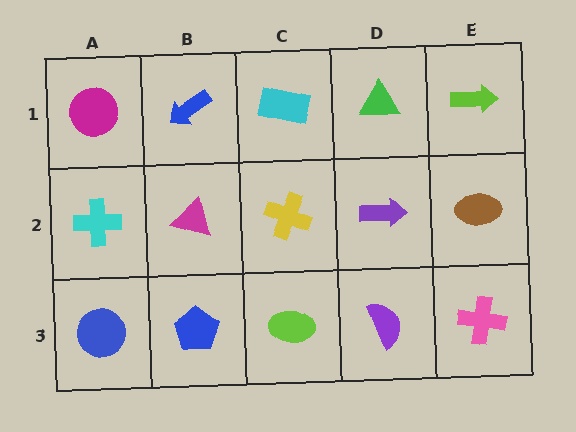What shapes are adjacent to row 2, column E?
A lime arrow (row 1, column E), a pink cross (row 3, column E), a purple arrow (row 2, column D).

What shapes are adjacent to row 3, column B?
A magenta triangle (row 2, column B), a blue circle (row 3, column A), a lime ellipse (row 3, column C).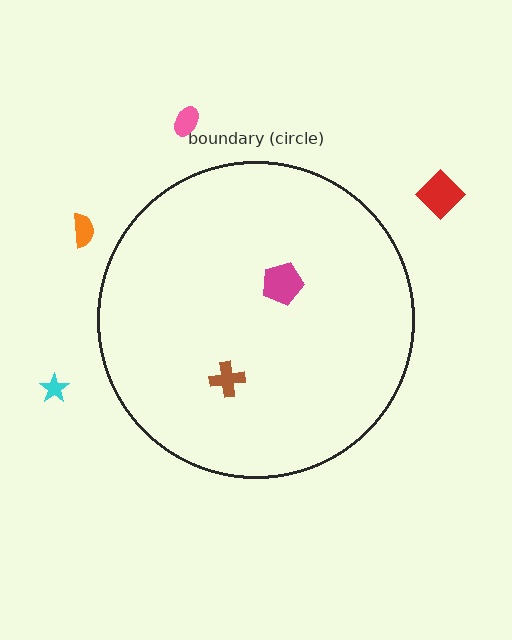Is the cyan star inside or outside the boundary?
Outside.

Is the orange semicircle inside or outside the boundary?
Outside.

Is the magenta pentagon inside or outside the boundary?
Inside.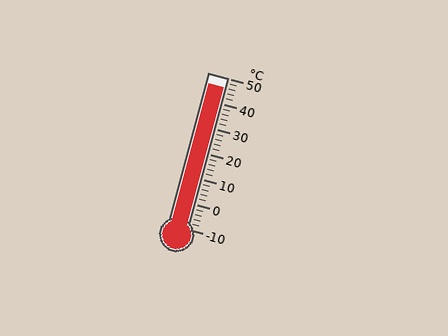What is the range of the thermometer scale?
The thermometer scale ranges from -10°C to 50°C.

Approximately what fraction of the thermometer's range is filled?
The thermometer is filled to approximately 95% of its range.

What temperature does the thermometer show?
The thermometer shows approximately 46°C.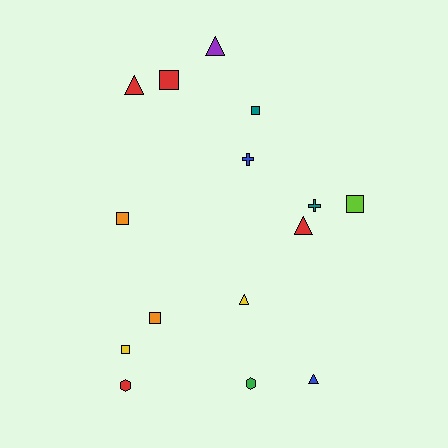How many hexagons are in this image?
There are 2 hexagons.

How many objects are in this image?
There are 15 objects.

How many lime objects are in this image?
There is 1 lime object.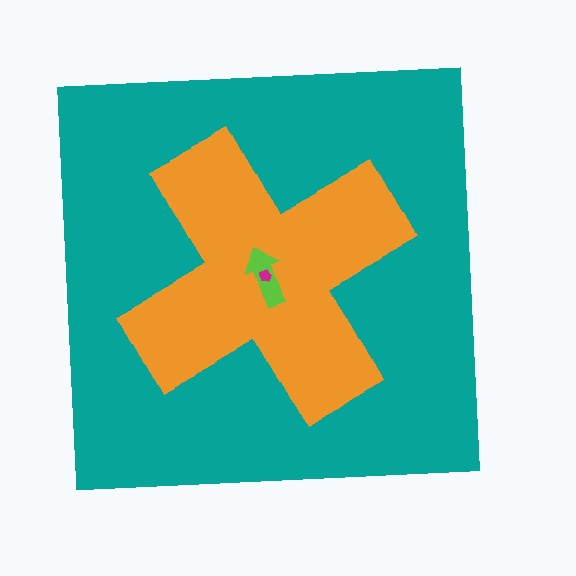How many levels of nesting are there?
4.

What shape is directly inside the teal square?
The orange cross.